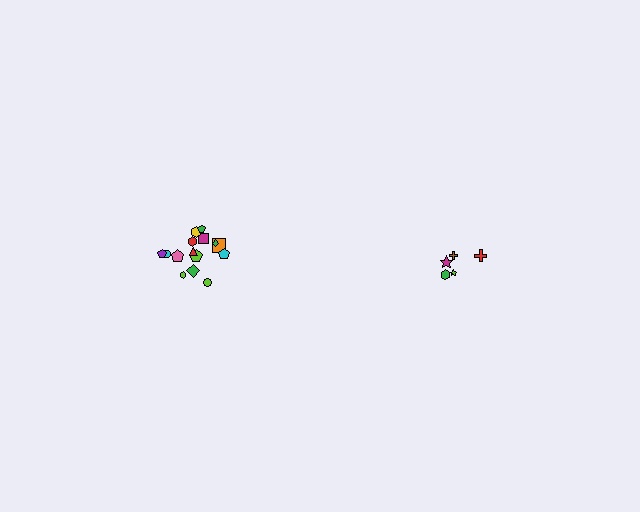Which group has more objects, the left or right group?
The left group.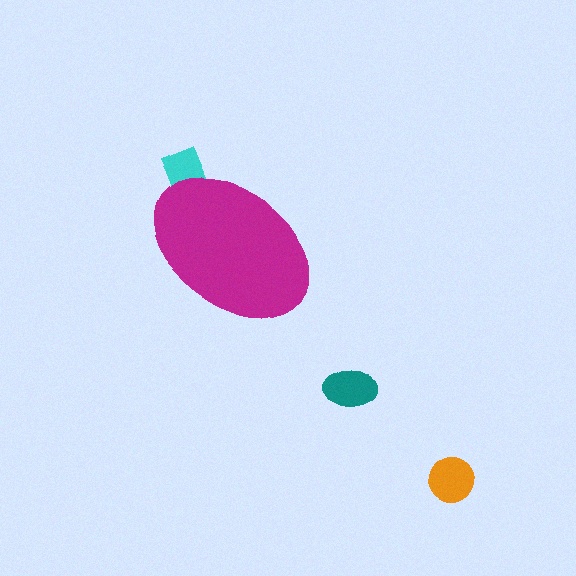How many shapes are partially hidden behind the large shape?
1 shape is partially hidden.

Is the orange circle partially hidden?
No, the orange circle is fully visible.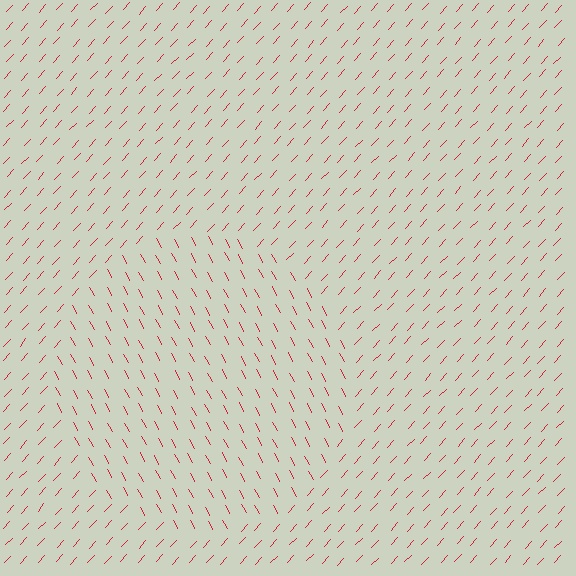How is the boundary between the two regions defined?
The boundary is defined purely by a change in line orientation (approximately 71 degrees difference). All lines are the same color and thickness.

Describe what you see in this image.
The image is filled with small red line segments. A circle region in the image has lines oriented differently from the surrounding lines, creating a visible texture boundary.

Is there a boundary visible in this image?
Yes, there is a texture boundary formed by a change in line orientation.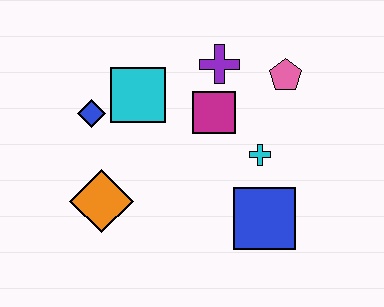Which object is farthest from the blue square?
The blue diamond is farthest from the blue square.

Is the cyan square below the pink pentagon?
Yes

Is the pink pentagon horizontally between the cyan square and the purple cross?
No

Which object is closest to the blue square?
The cyan cross is closest to the blue square.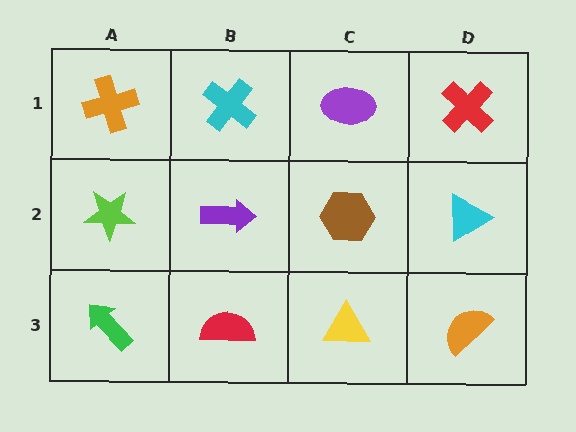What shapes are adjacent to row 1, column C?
A brown hexagon (row 2, column C), a cyan cross (row 1, column B), a red cross (row 1, column D).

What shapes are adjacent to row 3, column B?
A purple arrow (row 2, column B), a green arrow (row 3, column A), a yellow triangle (row 3, column C).